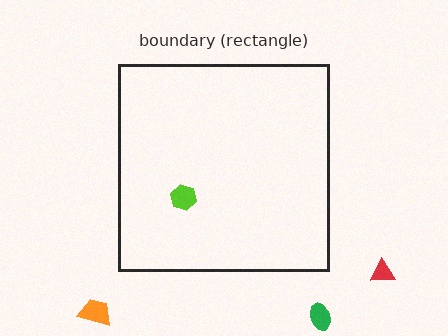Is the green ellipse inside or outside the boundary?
Outside.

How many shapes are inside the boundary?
1 inside, 3 outside.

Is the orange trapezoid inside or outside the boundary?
Outside.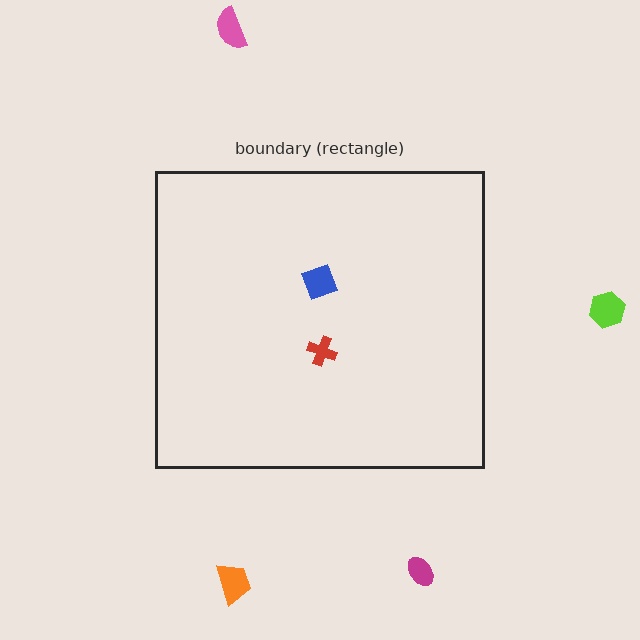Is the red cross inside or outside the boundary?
Inside.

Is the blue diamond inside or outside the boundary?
Inside.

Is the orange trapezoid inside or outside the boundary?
Outside.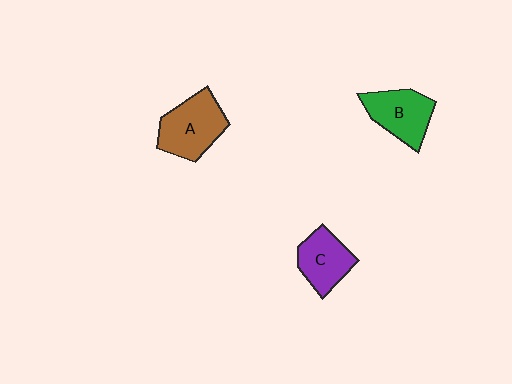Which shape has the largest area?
Shape A (brown).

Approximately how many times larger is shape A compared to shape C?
Approximately 1.3 times.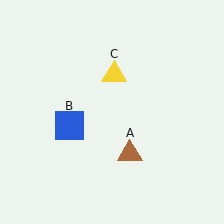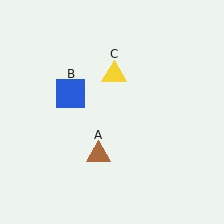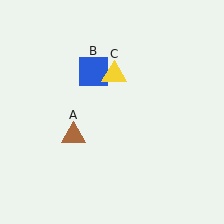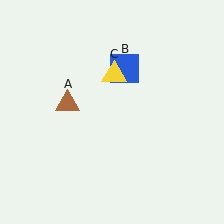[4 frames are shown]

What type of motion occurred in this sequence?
The brown triangle (object A), blue square (object B) rotated clockwise around the center of the scene.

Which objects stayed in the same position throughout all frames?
Yellow triangle (object C) remained stationary.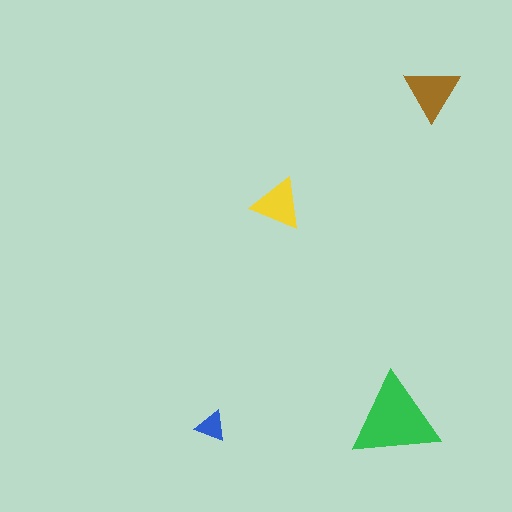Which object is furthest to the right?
The brown triangle is rightmost.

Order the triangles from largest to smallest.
the green one, the brown one, the yellow one, the blue one.